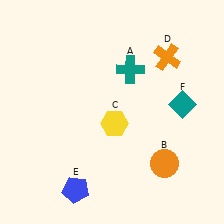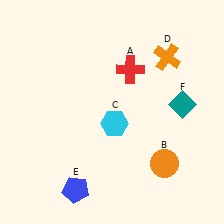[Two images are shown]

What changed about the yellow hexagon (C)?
In Image 1, C is yellow. In Image 2, it changed to cyan.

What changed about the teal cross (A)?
In Image 1, A is teal. In Image 2, it changed to red.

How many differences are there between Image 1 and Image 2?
There are 2 differences between the two images.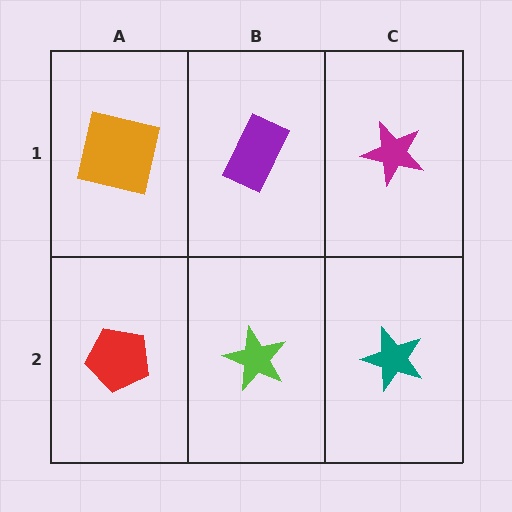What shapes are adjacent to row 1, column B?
A lime star (row 2, column B), an orange square (row 1, column A), a magenta star (row 1, column C).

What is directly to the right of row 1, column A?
A purple rectangle.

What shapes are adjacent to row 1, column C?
A teal star (row 2, column C), a purple rectangle (row 1, column B).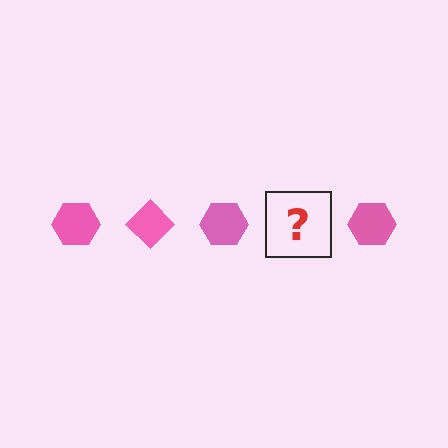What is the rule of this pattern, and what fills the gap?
The rule is that the pattern cycles through hexagon, diamond shapes in pink. The gap should be filled with a pink diamond.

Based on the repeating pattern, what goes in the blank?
The blank should be a pink diamond.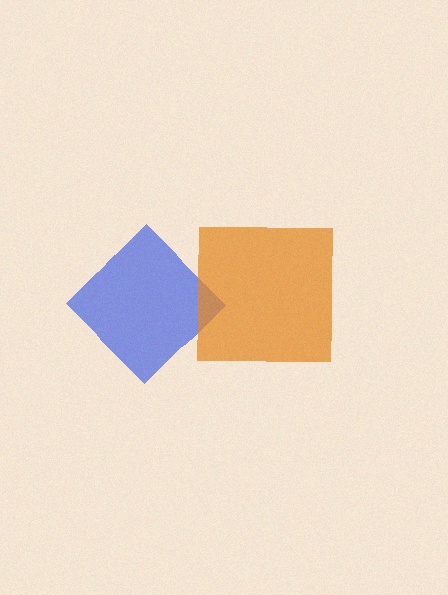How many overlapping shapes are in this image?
There are 2 overlapping shapes in the image.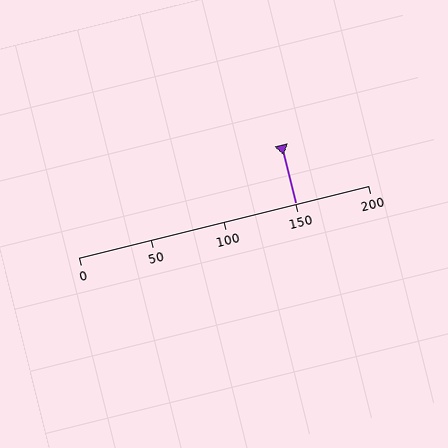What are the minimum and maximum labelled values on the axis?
The axis runs from 0 to 200.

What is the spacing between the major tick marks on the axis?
The major ticks are spaced 50 apart.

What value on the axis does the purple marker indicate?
The marker indicates approximately 150.